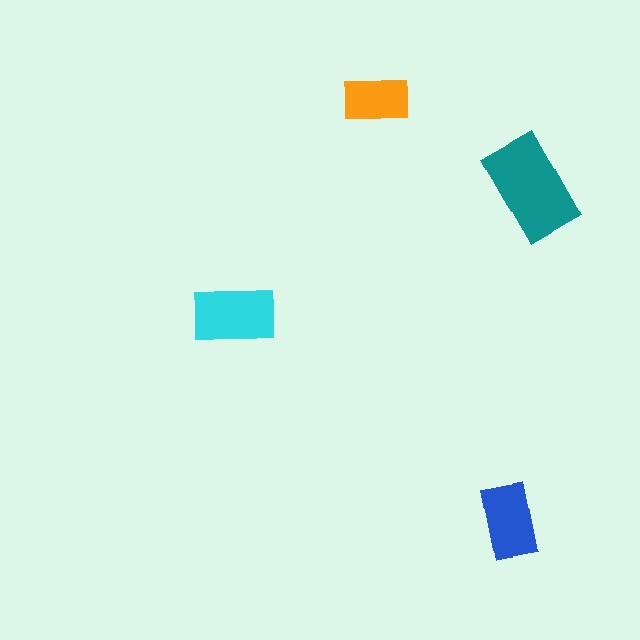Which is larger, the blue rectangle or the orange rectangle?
The blue one.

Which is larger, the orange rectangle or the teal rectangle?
The teal one.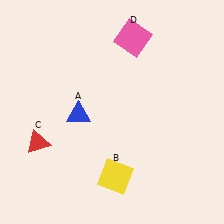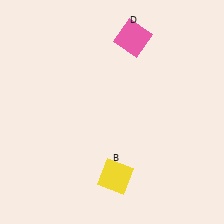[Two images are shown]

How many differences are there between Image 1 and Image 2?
There are 2 differences between the two images.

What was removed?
The red triangle (C), the blue triangle (A) were removed in Image 2.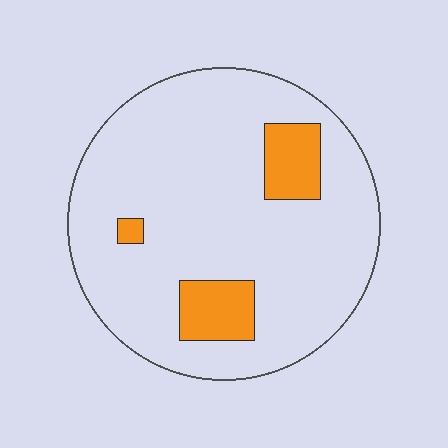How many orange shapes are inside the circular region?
3.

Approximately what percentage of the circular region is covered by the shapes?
Approximately 15%.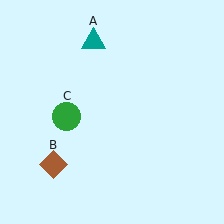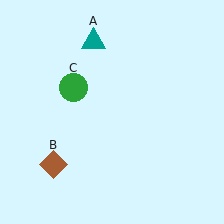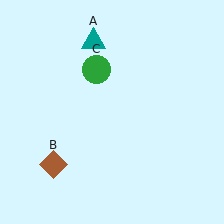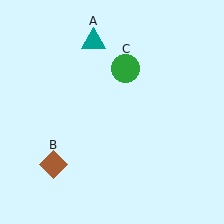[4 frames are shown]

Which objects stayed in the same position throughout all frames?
Teal triangle (object A) and brown diamond (object B) remained stationary.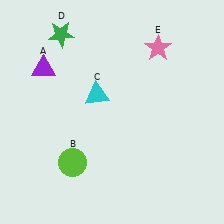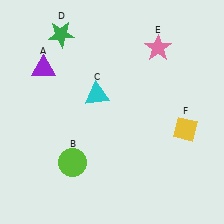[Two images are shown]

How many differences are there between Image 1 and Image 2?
There is 1 difference between the two images.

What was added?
A yellow diamond (F) was added in Image 2.